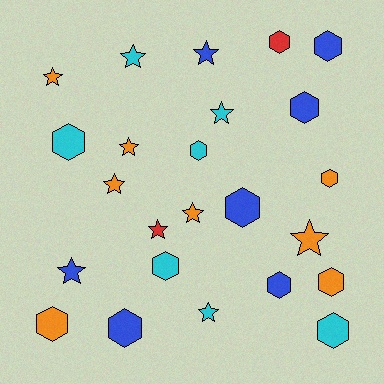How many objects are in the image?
There are 24 objects.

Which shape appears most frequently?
Hexagon, with 13 objects.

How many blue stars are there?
There are 2 blue stars.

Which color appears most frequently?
Orange, with 8 objects.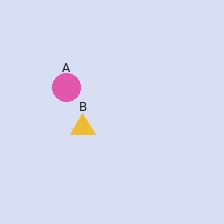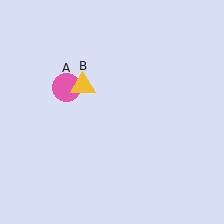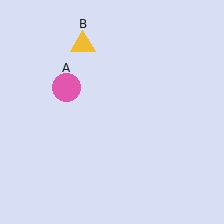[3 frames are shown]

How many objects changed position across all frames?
1 object changed position: yellow triangle (object B).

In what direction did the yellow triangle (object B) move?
The yellow triangle (object B) moved up.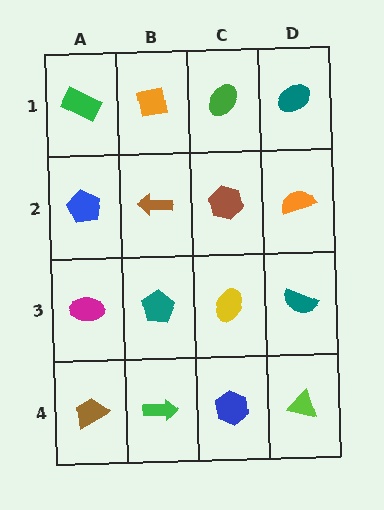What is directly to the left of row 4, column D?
A blue hexagon.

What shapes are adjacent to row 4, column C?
A yellow ellipse (row 3, column C), a green arrow (row 4, column B), a lime triangle (row 4, column D).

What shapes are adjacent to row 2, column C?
A green ellipse (row 1, column C), a yellow ellipse (row 3, column C), a brown arrow (row 2, column B), an orange semicircle (row 2, column D).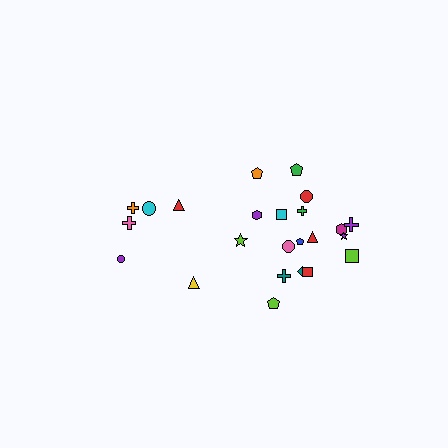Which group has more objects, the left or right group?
The right group.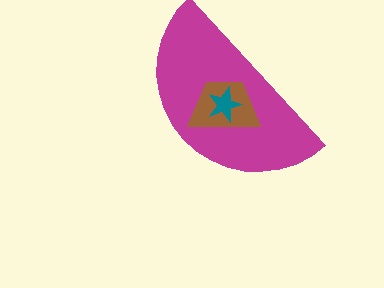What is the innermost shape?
The teal star.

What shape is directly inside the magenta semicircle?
The brown trapezoid.